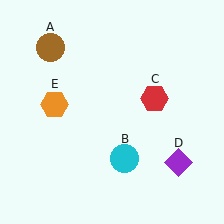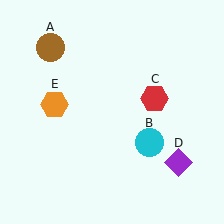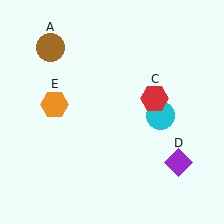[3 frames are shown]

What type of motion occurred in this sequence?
The cyan circle (object B) rotated counterclockwise around the center of the scene.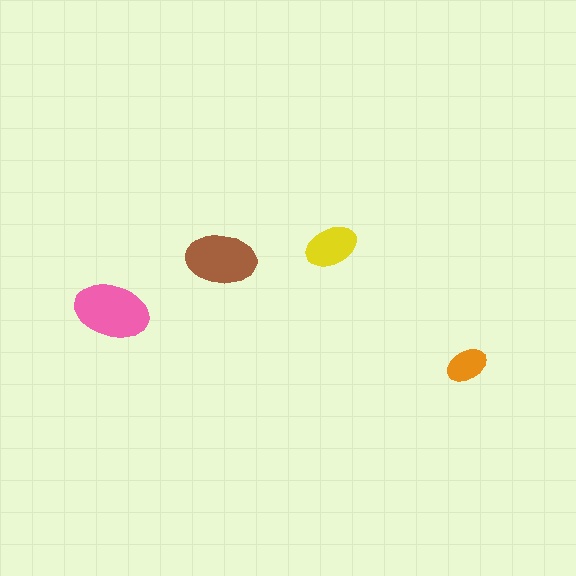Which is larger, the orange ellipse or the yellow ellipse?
The yellow one.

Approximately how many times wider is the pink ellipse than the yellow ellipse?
About 1.5 times wider.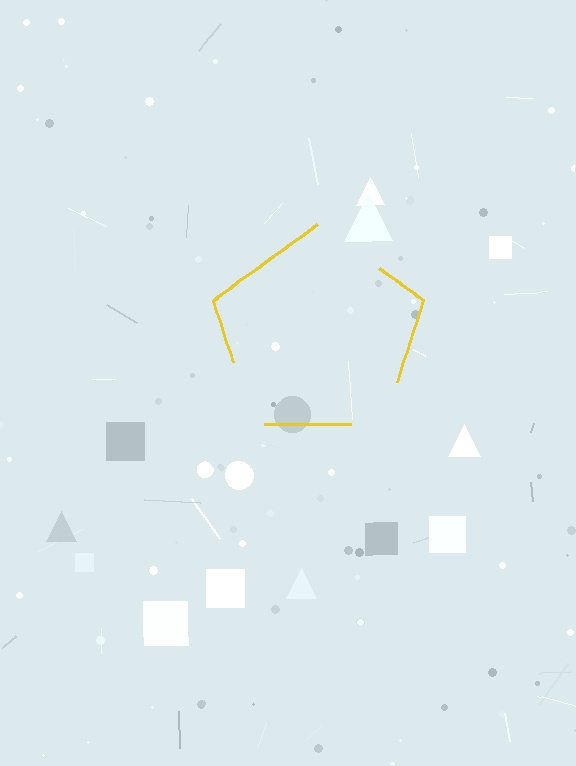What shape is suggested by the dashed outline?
The dashed outline suggests a pentagon.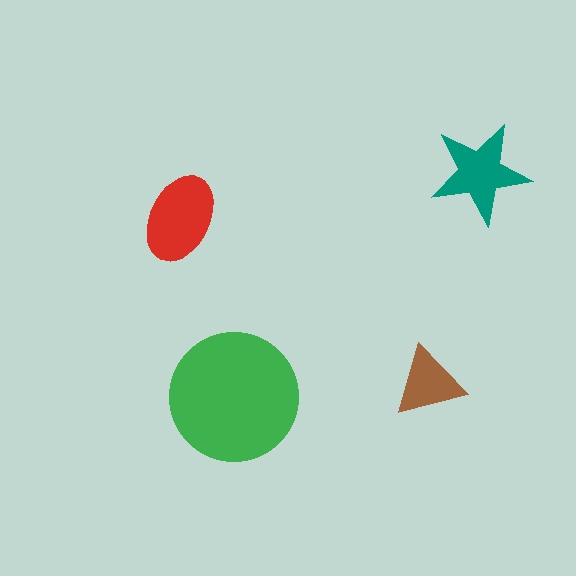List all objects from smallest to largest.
The brown triangle, the teal star, the red ellipse, the green circle.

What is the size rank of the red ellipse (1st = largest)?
2nd.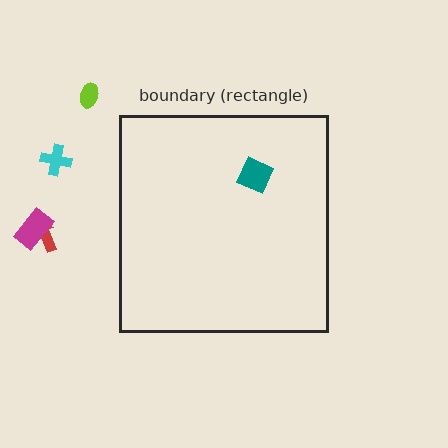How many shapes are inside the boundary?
1 inside, 4 outside.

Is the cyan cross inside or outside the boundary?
Outside.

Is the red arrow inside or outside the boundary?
Outside.